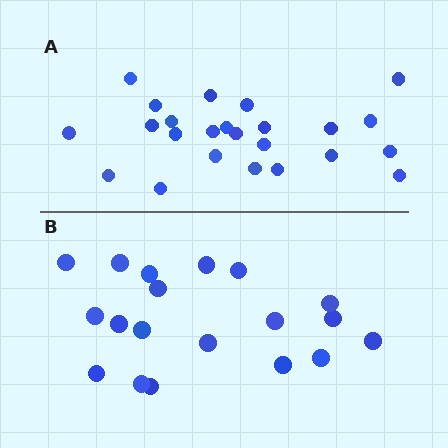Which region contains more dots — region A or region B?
Region A (the top region) has more dots.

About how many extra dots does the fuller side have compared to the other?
Region A has about 5 more dots than region B.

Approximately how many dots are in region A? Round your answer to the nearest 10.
About 20 dots. (The exact count is 24, which rounds to 20.)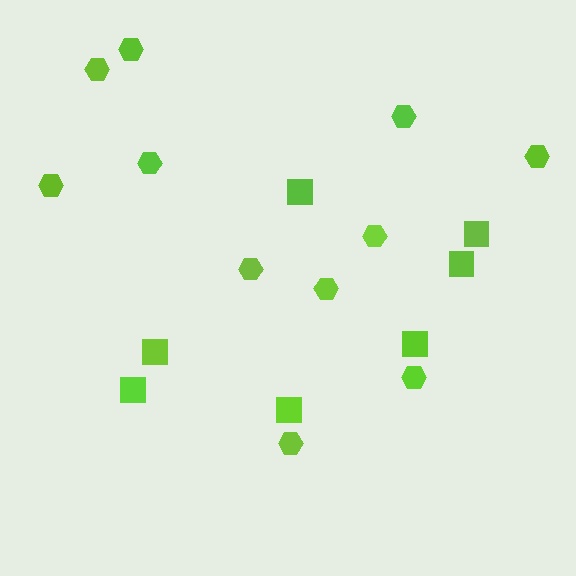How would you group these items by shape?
There are 2 groups: one group of hexagons (11) and one group of squares (7).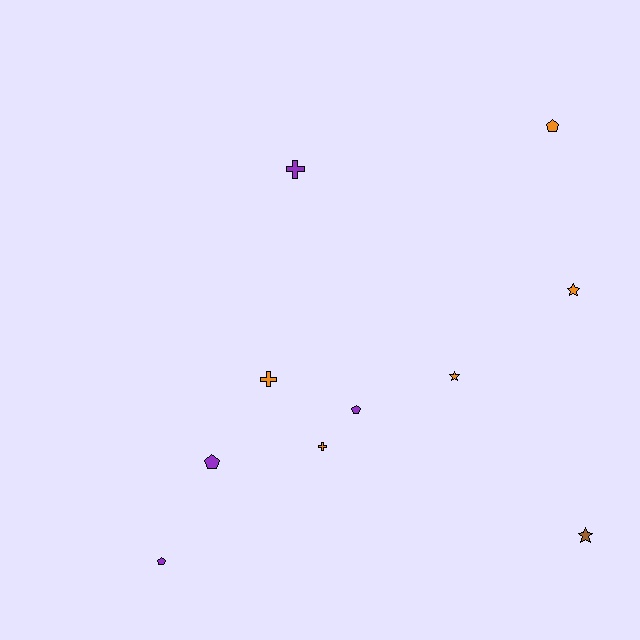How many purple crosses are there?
There is 1 purple cross.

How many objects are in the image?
There are 10 objects.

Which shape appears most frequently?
Pentagon, with 4 objects.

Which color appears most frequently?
Orange, with 5 objects.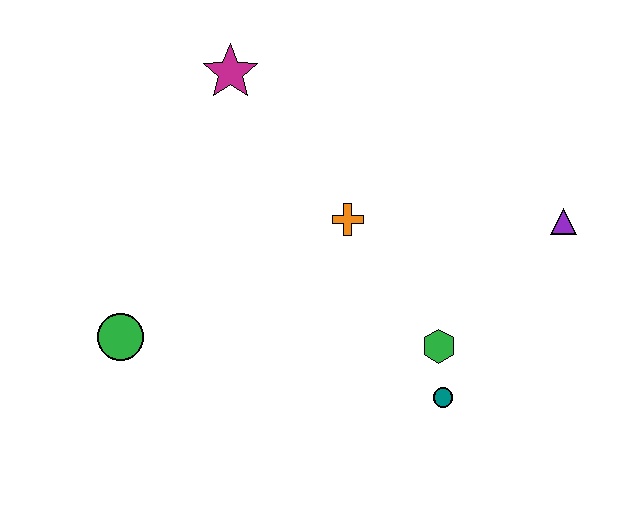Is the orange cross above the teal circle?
Yes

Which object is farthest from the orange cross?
The green circle is farthest from the orange cross.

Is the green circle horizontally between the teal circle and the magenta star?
No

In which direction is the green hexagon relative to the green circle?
The green hexagon is to the right of the green circle.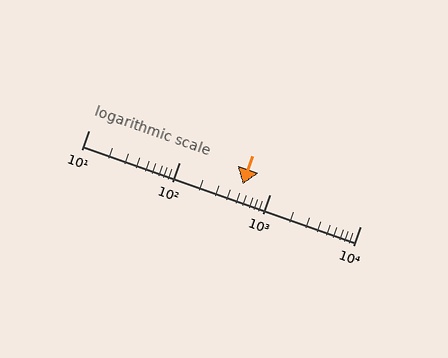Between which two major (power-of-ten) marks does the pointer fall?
The pointer is between 100 and 1000.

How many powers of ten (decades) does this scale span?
The scale spans 3 decades, from 10 to 10000.